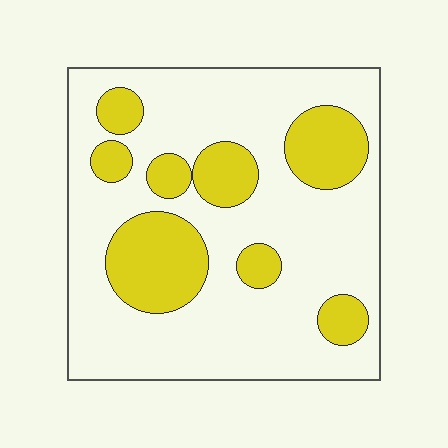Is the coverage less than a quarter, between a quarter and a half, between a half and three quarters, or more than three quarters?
Between a quarter and a half.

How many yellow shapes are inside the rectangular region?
8.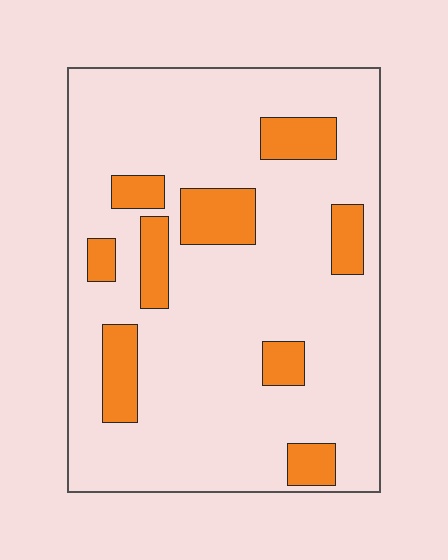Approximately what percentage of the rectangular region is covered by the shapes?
Approximately 15%.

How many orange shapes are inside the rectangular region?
9.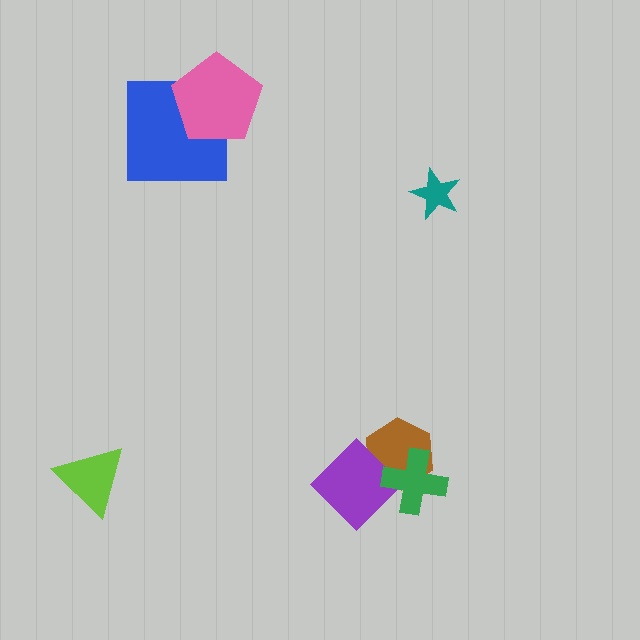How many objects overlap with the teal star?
0 objects overlap with the teal star.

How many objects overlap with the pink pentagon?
1 object overlaps with the pink pentagon.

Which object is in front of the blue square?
The pink pentagon is in front of the blue square.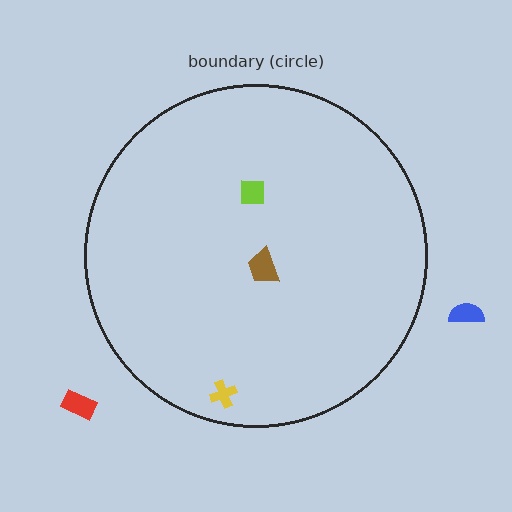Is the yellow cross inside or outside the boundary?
Inside.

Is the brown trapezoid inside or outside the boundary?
Inside.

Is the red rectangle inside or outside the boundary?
Outside.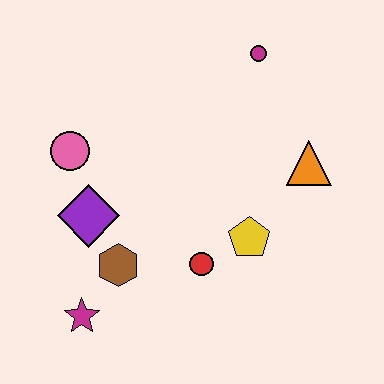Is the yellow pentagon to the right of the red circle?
Yes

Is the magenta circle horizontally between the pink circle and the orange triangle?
Yes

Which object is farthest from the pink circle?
The orange triangle is farthest from the pink circle.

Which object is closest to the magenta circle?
The orange triangle is closest to the magenta circle.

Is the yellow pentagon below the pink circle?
Yes